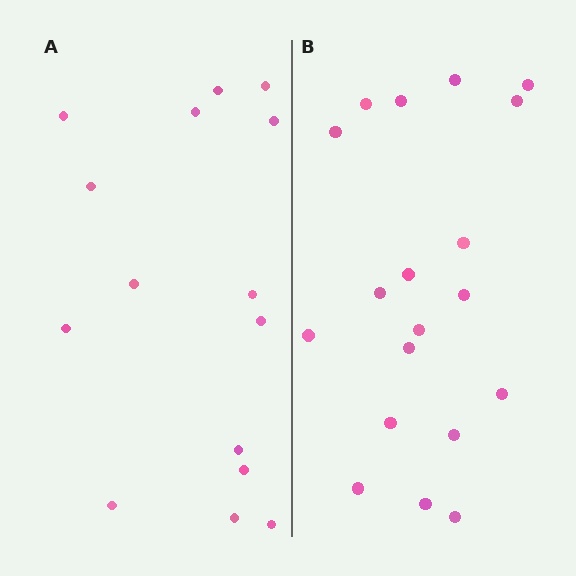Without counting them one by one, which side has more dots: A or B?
Region B (the right region) has more dots.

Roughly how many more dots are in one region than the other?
Region B has about 4 more dots than region A.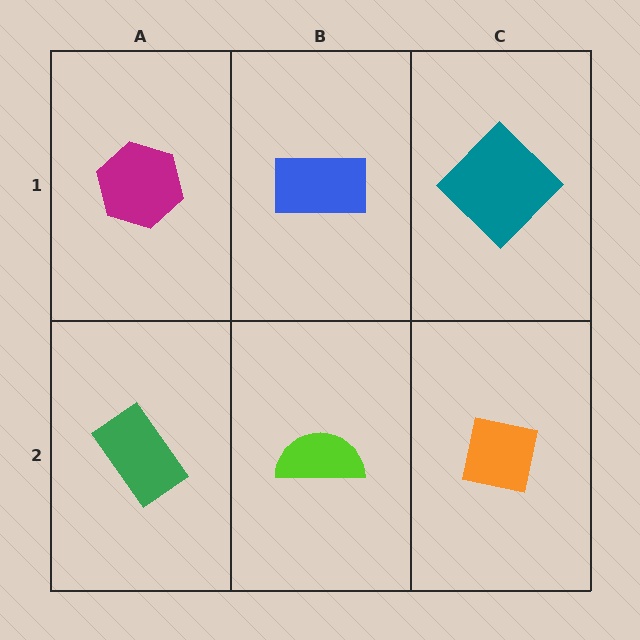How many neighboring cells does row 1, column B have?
3.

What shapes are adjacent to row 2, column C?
A teal diamond (row 1, column C), a lime semicircle (row 2, column B).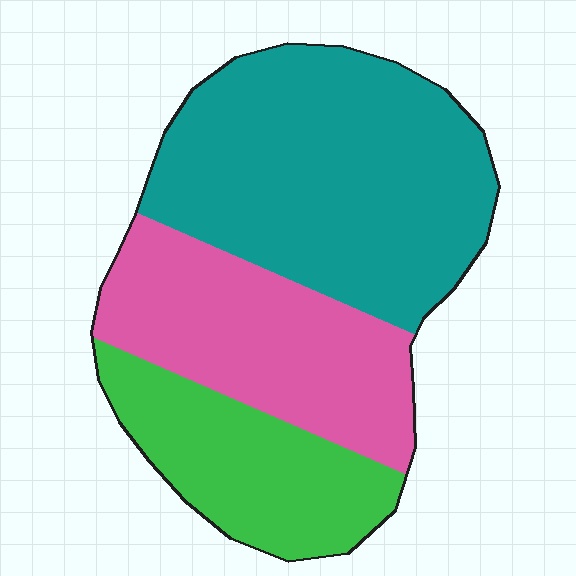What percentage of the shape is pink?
Pink takes up about one third (1/3) of the shape.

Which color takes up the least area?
Green, at roughly 20%.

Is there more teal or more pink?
Teal.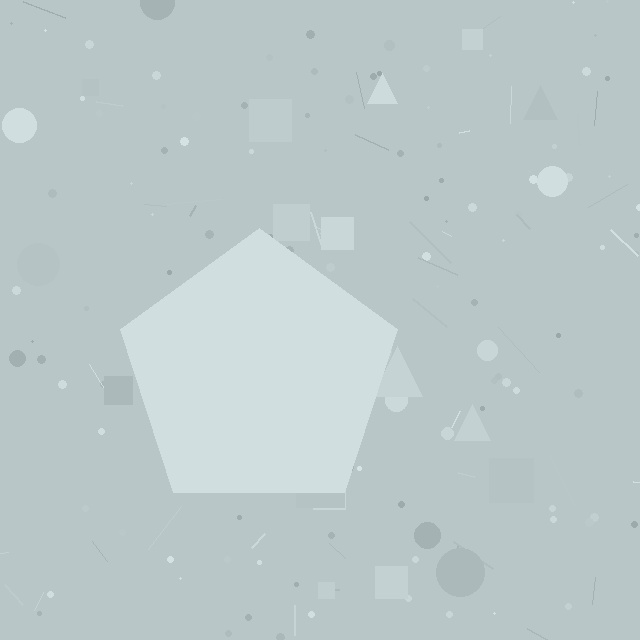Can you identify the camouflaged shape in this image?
The camouflaged shape is a pentagon.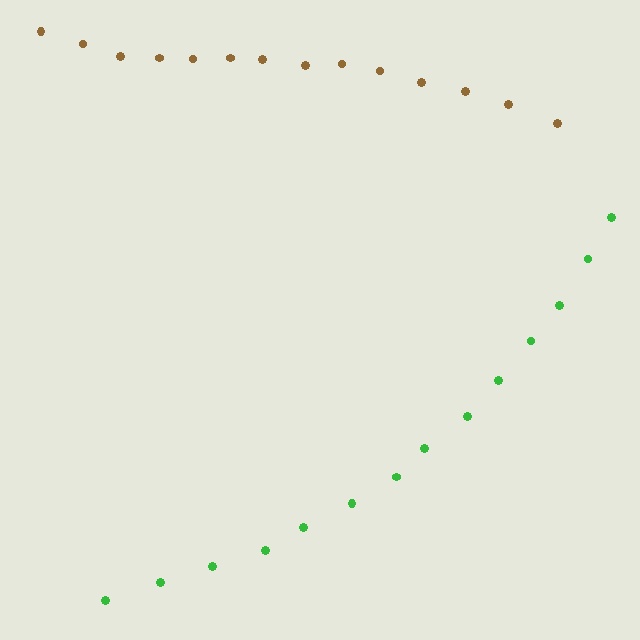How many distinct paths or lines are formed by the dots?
There are 2 distinct paths.